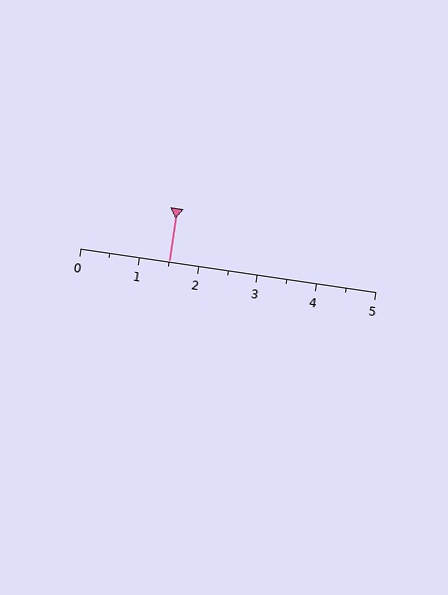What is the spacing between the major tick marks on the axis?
The major ticks are spaced 1 apart.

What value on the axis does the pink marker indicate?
The marker indicates approximately 1.5.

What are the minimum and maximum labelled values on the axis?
The axis runs from 0 to 5.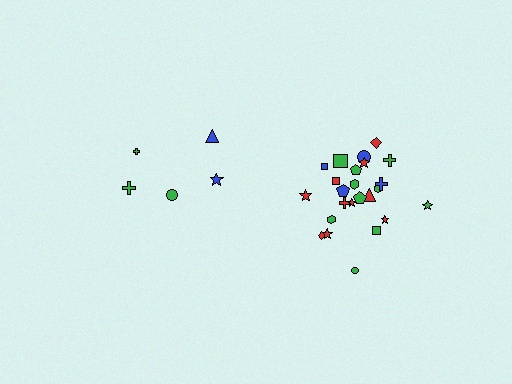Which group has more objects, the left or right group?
The right group.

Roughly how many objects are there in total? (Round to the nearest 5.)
Roughly 30 objects in total.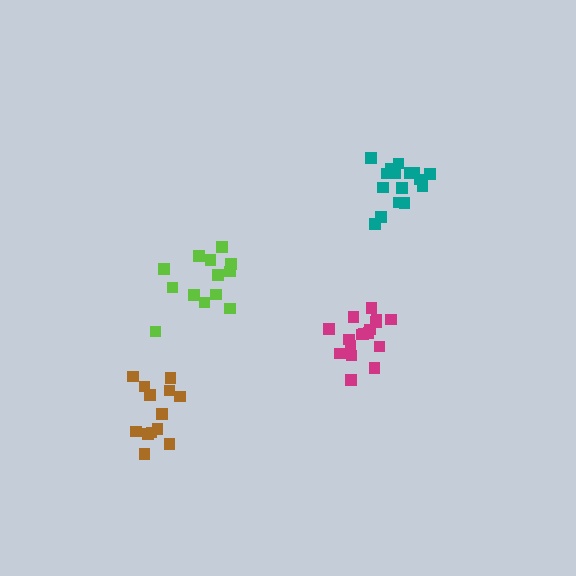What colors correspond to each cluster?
The clusters are colored: magenta, lime, teal, brown.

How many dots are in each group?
Group 1: 17 dots, Group 2: 13 dots, Group 3: 16 dots, Group 4: 13 dots (59 total).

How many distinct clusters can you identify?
There are 4 distinct clusters.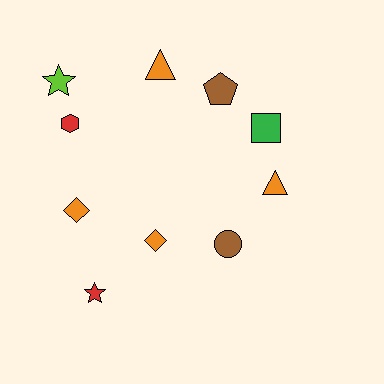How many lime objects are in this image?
There is 1 lime object.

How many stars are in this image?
There are 2 stars.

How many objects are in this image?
There are 10 objects.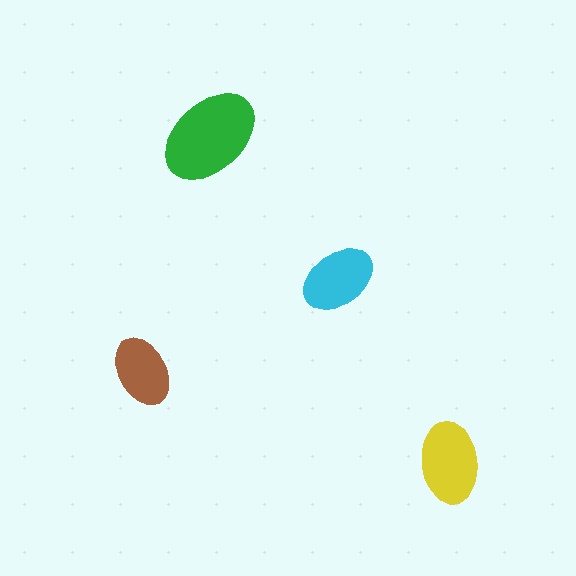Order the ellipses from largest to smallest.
the green one, the yellow one, the cyan one, the brown one.